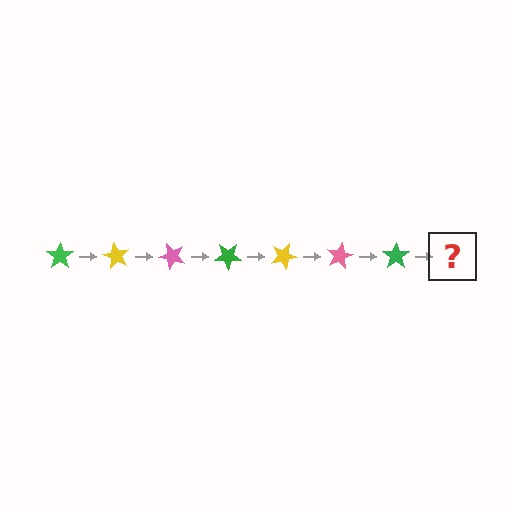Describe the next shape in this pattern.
It should be a yellow star, rotated 420 degrees from the start.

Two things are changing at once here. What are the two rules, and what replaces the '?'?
The two rules are that it rotates 60 degrees each step and the color cycles through green, yellow, and pink. The '?' should be a yellow star, rotated 420 degrees from the start.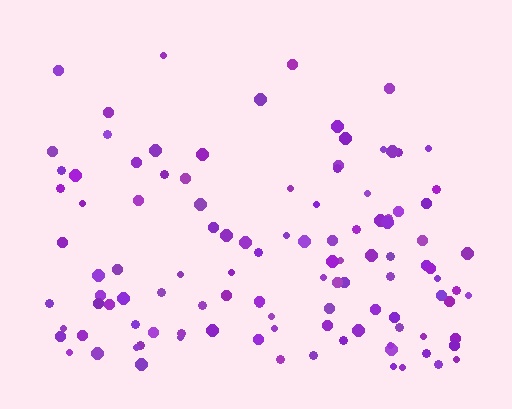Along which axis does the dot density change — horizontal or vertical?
Vertical.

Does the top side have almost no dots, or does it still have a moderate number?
Still a moderate number, just noticeably fewer than the bottom.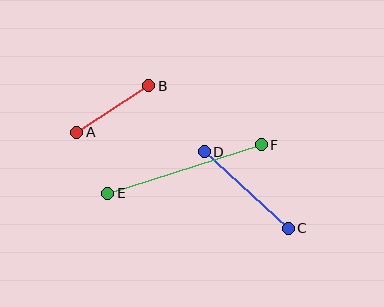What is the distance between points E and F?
The distance is approximately 161 pixels.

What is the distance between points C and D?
The distance is approximately 114 pixels.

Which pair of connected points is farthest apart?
Points E and F are farthest apart.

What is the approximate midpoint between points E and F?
The midpoint is at approximately (185, 169) pixels.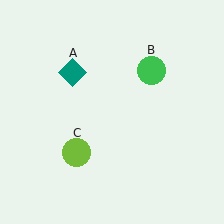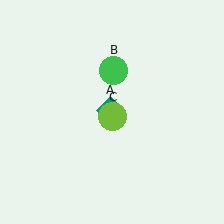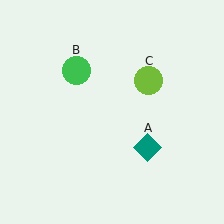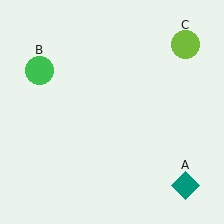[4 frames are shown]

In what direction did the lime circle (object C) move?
The lime circle (object C) moved up and to the right.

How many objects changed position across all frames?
3 objects changed position: teal diamond (object A), green circle (object B), lime circle (object C).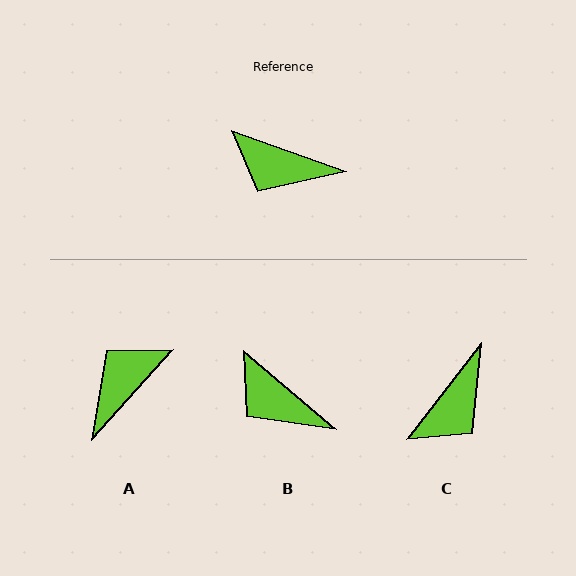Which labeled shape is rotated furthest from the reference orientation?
A, about 112 degrees away.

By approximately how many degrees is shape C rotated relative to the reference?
Approximately 72 degrees counter-clockwise.